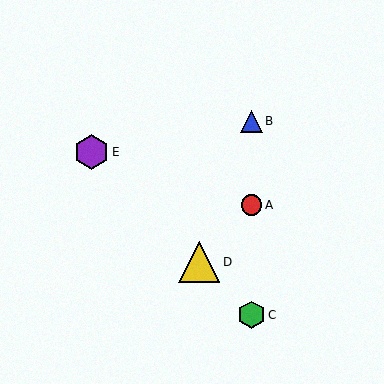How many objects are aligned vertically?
3 objects (A, B, C) are aligned vertically.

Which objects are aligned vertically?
Objects A, B, C are aligned vertically.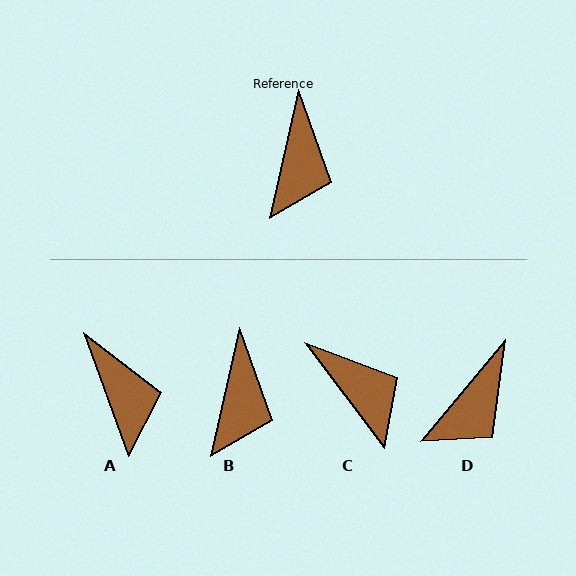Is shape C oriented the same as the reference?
No, it is off by about 50 degrees.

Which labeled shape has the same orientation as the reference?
B.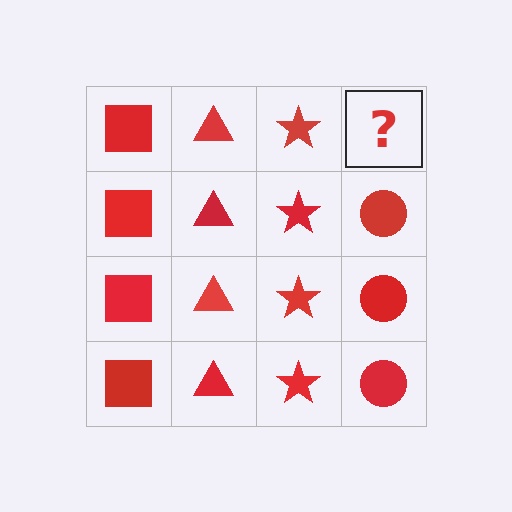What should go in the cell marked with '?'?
The missing cell should contain a red circle.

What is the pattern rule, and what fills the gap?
The rule is that each column has a consistent shape. The gap should be filled with a red circle.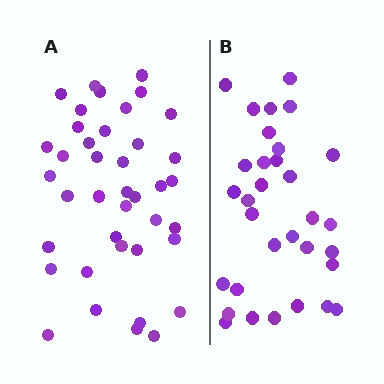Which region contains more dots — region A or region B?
Region A (the left region) has more dots.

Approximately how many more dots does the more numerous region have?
Region A has roughly 8 or so more dots than region B.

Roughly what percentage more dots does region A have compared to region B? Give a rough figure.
About 25% more.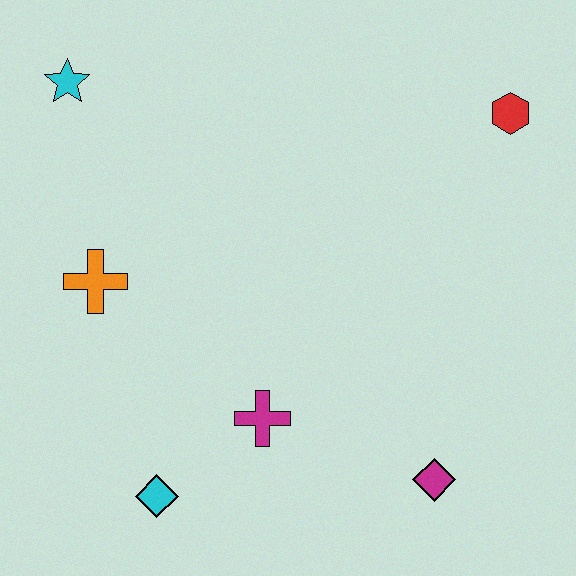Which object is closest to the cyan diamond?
The magenta cross is closest to the cyan diamond.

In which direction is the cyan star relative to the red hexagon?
The cyan star is to the left of the red hexagon.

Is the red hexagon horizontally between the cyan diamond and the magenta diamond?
No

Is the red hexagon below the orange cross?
No